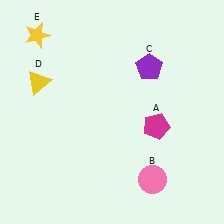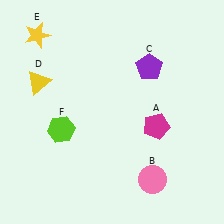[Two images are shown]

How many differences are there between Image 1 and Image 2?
There is 1 difference between the two images.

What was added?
A lime hexagon (F) was added in Image 2.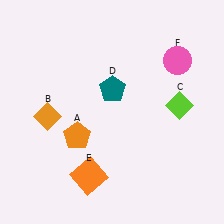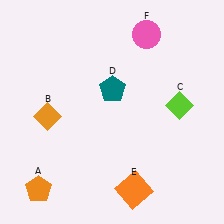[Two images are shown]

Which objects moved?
The objects that moved are: the orange pentagon (A), the orange square (E), the pink circle (F).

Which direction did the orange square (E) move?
The orange square (E) moved right.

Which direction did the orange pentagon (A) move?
The orange pentagon (A) moved down.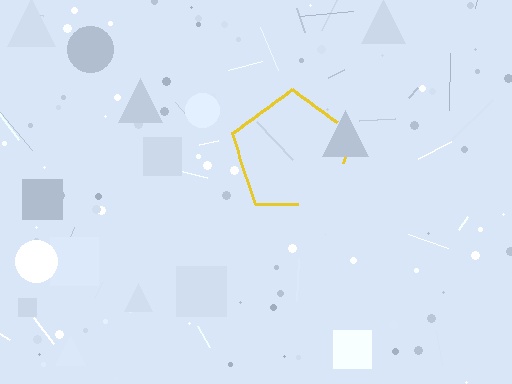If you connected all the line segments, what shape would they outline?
They would outline a pentagon.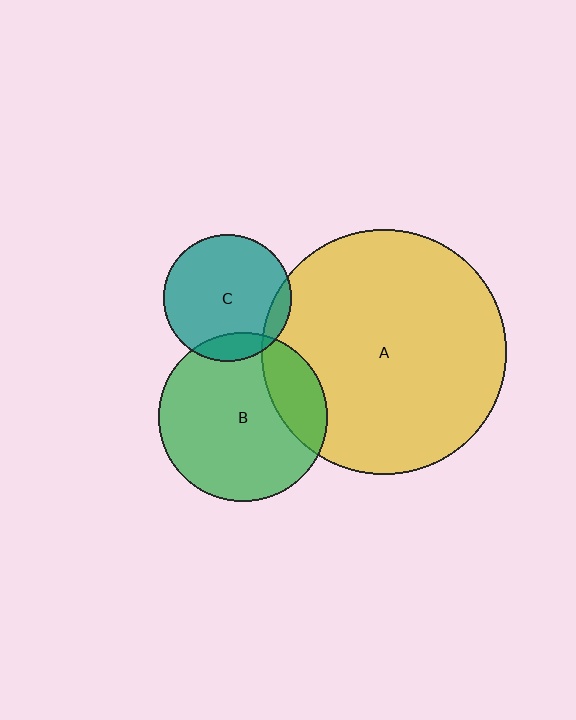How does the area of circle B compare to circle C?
Approximately 1.8 times.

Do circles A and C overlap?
Yes.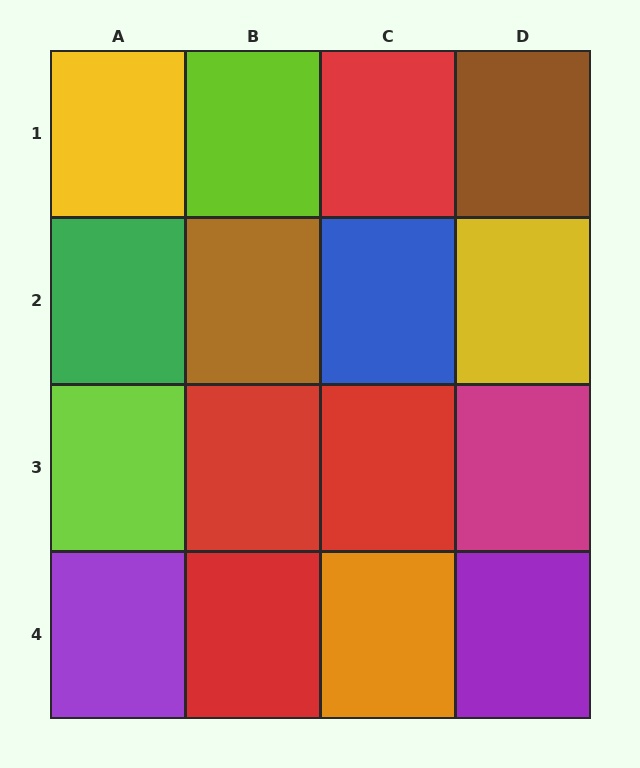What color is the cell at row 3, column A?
Lime.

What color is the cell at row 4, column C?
Orange.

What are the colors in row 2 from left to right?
Green, brown, blue, yellow.